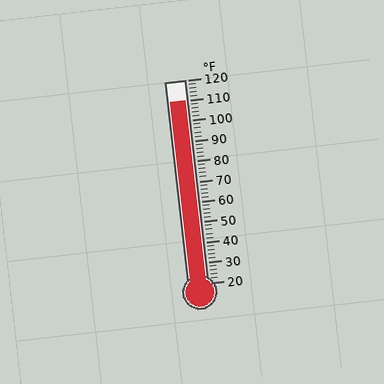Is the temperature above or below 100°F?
The temperature is above 100°F.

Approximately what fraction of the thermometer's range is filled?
The thermometer is filled to approximately 90% of its range.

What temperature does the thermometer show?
The thermometer shows approximately 110°F.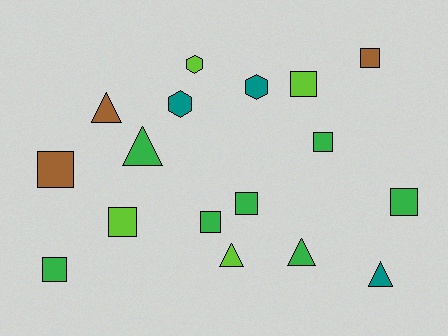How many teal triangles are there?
There is 1 teal triangle.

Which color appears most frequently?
Green, with 7 objects.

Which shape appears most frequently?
Square, with 9 objects.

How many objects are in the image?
There are 17 objects.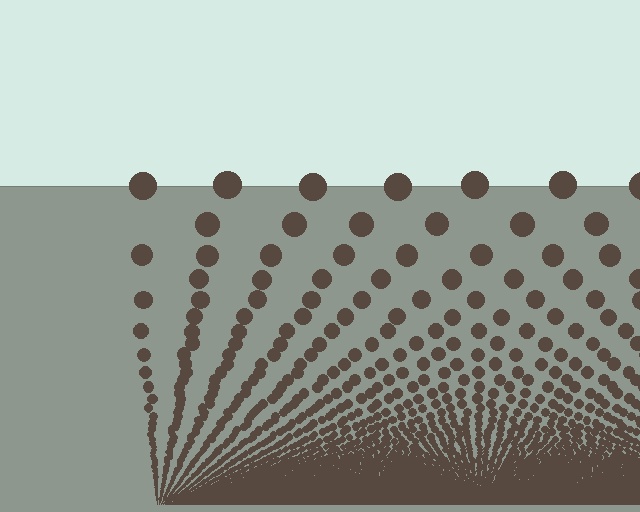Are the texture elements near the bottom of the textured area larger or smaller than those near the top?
Smaller. The gradient is inverted — elements near the bottom are smaller and denser.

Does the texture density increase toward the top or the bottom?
Density increases toward the bottom.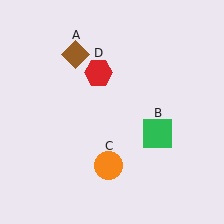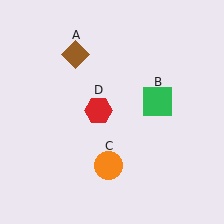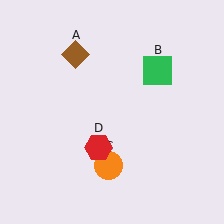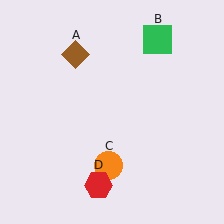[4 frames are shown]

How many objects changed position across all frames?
2 objects changed position: green square (object B), red hexagon (object D).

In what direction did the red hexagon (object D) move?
The red hexagon (object D) moved down.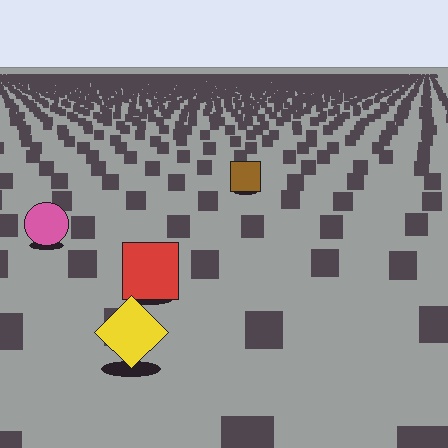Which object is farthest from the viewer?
The brown square is farthest from the viewer. It appears smaller and the ground texture around it is denser.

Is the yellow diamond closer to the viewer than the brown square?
Yes. The yellow diamond is closer — you can tell from the texture gradient: the ground texture is coarser near it.